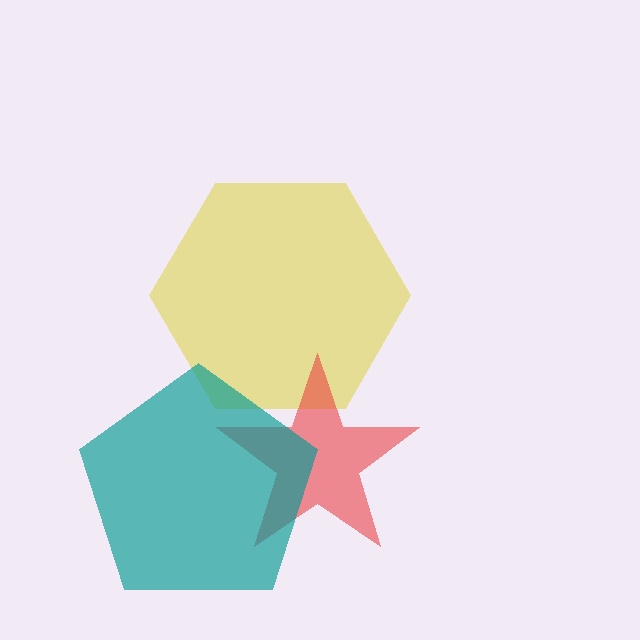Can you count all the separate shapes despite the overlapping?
Yes, there are 3 separate shapes.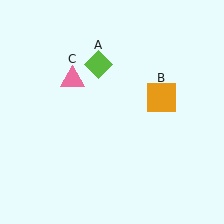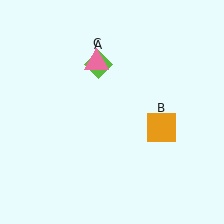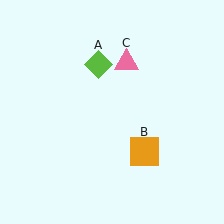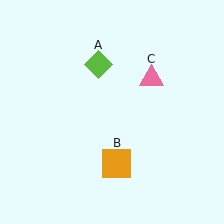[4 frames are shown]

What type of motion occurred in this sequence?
The orange square (object B), pink triangle (object C) rotated clockwise around the center of the scene.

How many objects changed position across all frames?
2 objects changed position: orange square (object B), pink triangle (object C).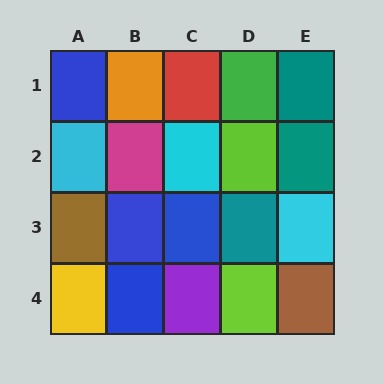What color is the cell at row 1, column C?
Red.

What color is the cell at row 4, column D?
Lime.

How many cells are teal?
3 cells are teal.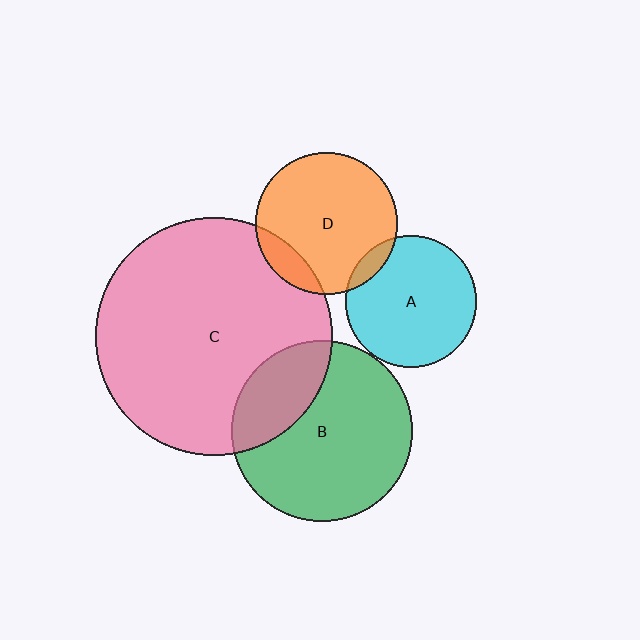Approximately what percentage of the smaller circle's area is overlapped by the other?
Approximately 10%.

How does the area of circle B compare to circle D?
Approximately 1.6 times.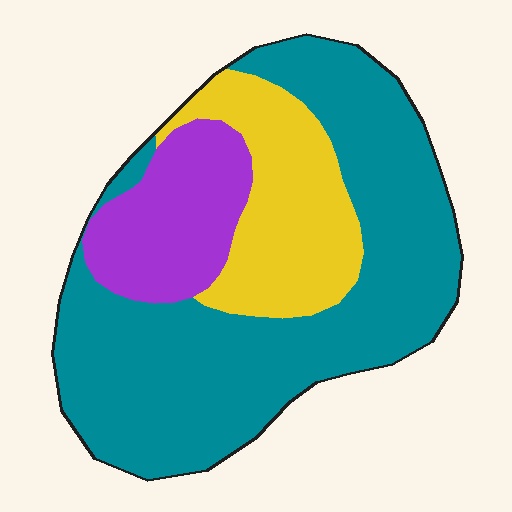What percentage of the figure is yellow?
Yellow takes up about one fifth (1/5) of the figure.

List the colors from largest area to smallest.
From largest to smallest: teal, yellow, purple.